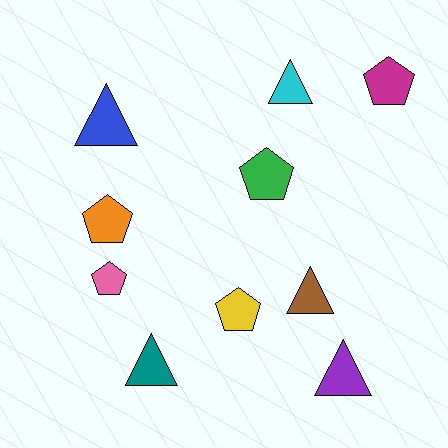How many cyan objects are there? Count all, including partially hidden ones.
There is 1 cyan object.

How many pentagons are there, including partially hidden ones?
There are 5 pentagons.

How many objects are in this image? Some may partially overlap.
There are 10 objects.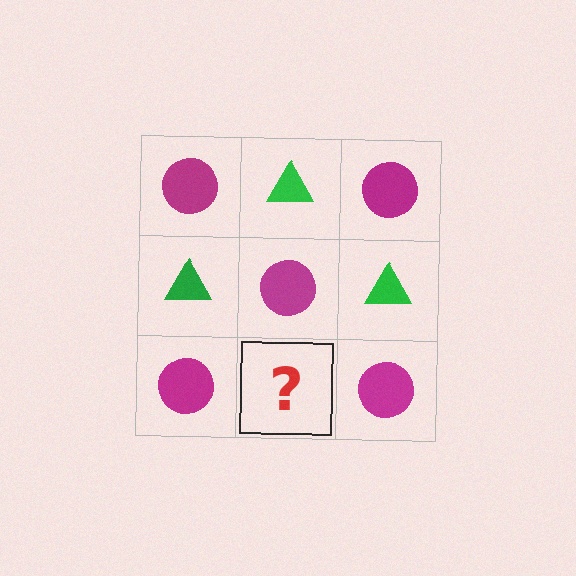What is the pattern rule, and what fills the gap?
The rule is that it alternates magenta circle and green triangle in a checkerboard pattern. The gap should be filled with a green triangle.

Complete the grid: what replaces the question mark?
The question mark should be replaced with a green triangle.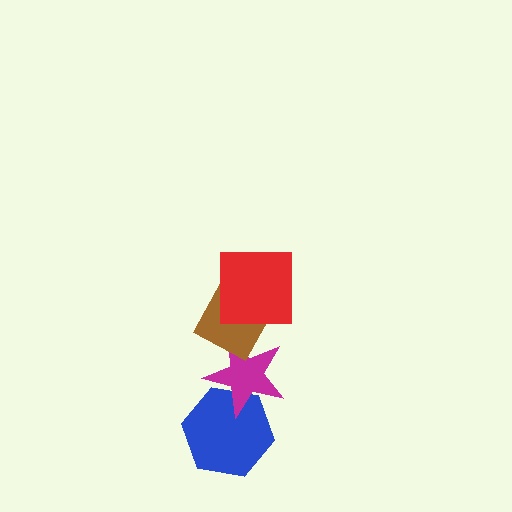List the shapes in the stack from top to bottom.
From top to bottom: the red square, the brown diamond, the magenta star, the blue hexagon.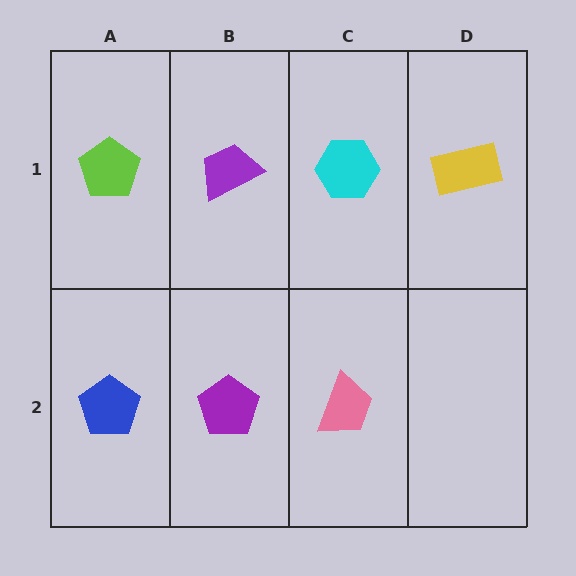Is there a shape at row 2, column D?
No, that cell is empty.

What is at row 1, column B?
A purple trapezoid.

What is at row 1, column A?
A lime pentagon.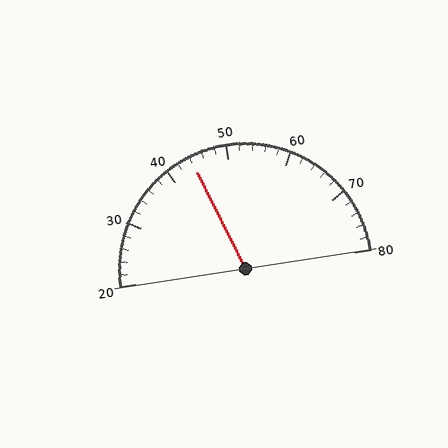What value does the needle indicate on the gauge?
The needle indicates approximately 44.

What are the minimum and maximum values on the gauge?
The gauge ranges from 20 to 80.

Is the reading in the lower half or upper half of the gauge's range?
The reading is in the lower half of the range (20 to 80).